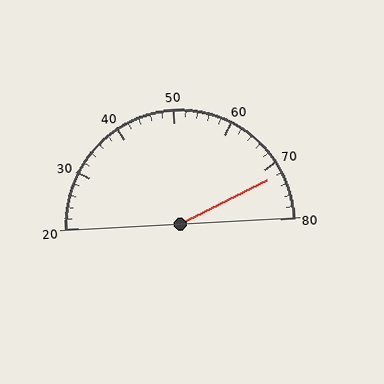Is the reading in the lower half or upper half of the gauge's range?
The reading is in the upper half of the range (20 to 80).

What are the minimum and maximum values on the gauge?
The gauge ranges from 20 to 80.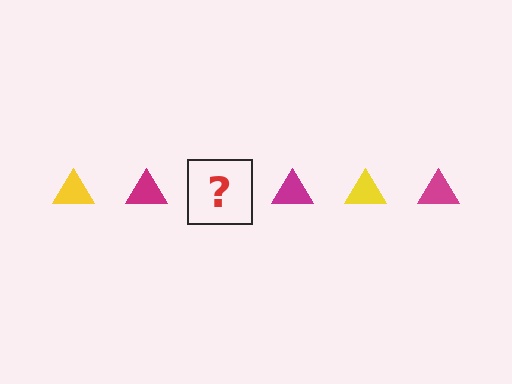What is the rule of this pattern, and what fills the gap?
The rule is that the pattern cycles through yellow, magenta triangles. The gap should be filled with a yellow triangle.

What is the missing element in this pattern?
The missing element is a yellow triangle.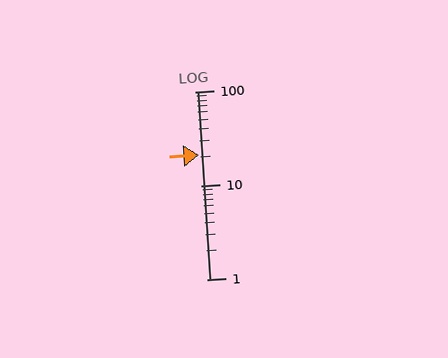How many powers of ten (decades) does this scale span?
The scale spans 2 decades, from 1 to 100.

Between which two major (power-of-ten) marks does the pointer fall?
The pointer is between 10 and 100.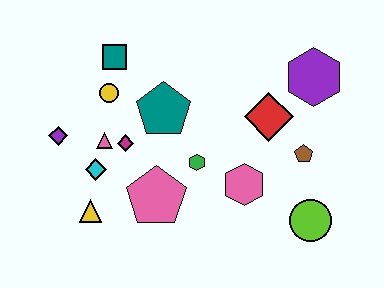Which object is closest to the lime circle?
The brown pentagon is closest to the lime circle.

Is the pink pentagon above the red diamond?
No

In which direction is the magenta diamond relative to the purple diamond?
The magenta diamond is to the right of the purple diamond.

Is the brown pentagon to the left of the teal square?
No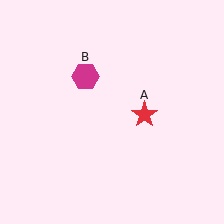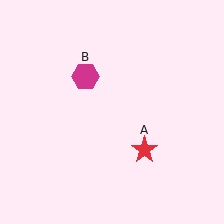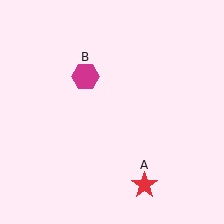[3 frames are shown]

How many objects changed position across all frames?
1 object changed position: red star (object A).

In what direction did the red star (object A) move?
The red star (object A) moved down.